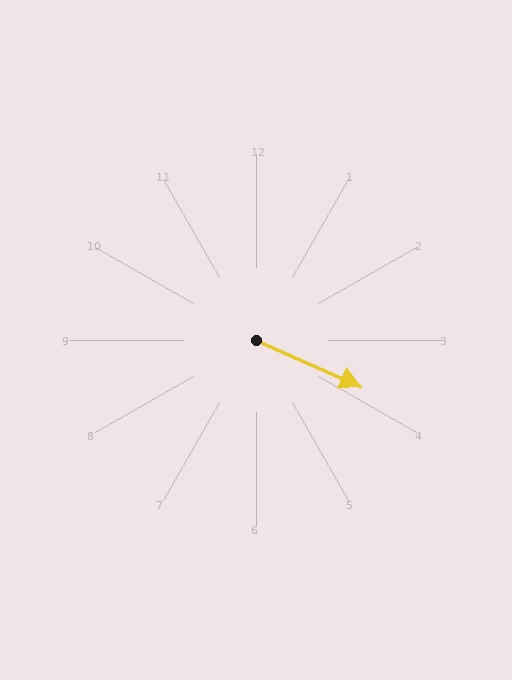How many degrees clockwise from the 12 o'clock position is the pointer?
Approximately 114 degrees.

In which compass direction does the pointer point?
Southeast.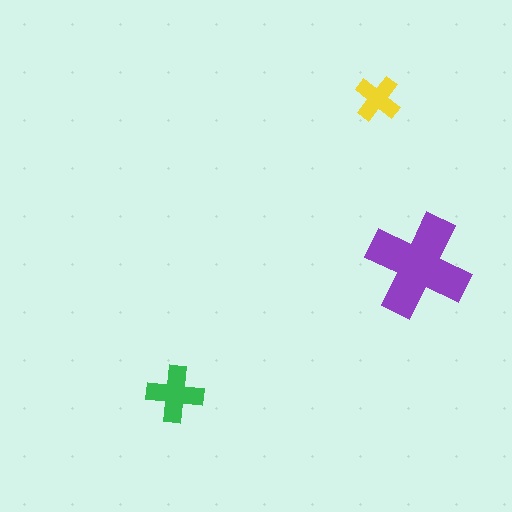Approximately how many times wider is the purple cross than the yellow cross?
About 2.5 times wider.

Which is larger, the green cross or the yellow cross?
The green one.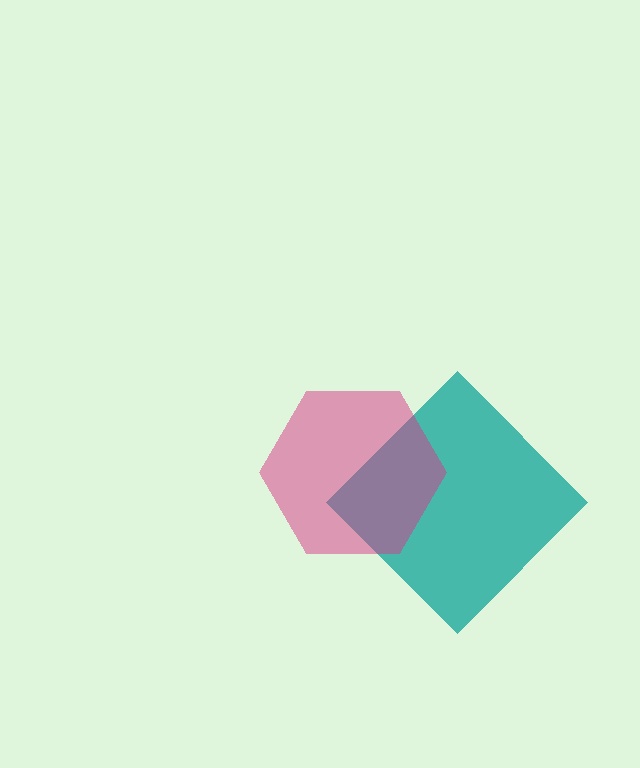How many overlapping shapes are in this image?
There are 2 overlapping shapes in the image.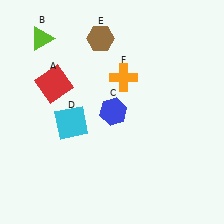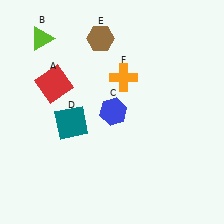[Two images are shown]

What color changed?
The square (D) changed from cyan in Image 1 to teal in Image 2.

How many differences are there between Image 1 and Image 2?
There is 1 difference between the two images.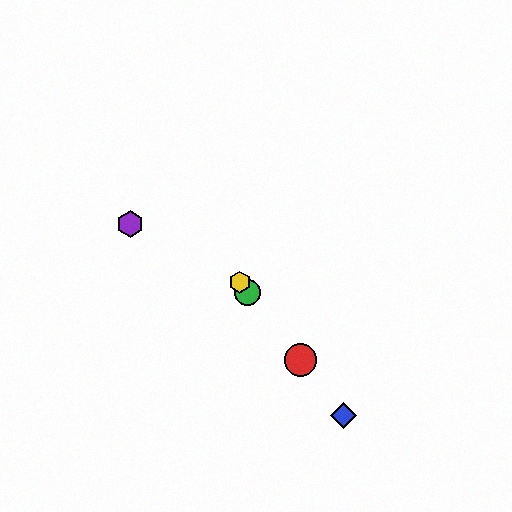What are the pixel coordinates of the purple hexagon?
The purple hexagon is at (130, 224).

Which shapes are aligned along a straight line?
The red circle, the blue diamond, the green circle, the yellow hexagon are aligned along a straight line.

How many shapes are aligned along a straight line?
4 shapes (the red circle, the blue diamond, the green circle, the yellow hexagon) are aligned along a straight line.